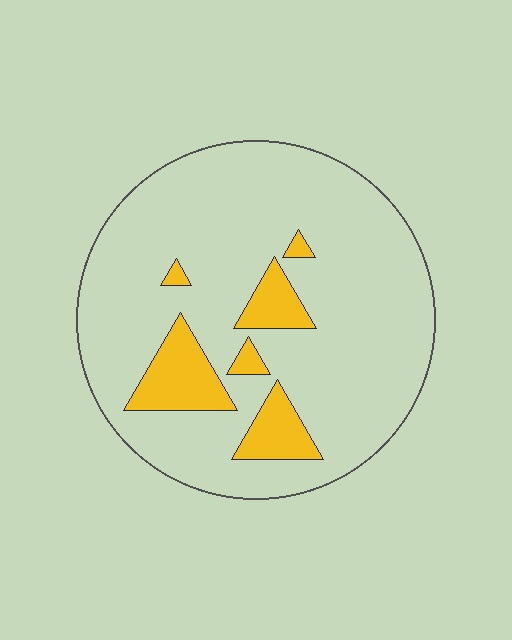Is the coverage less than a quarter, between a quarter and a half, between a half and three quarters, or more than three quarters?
Less than a quarter.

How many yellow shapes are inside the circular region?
6.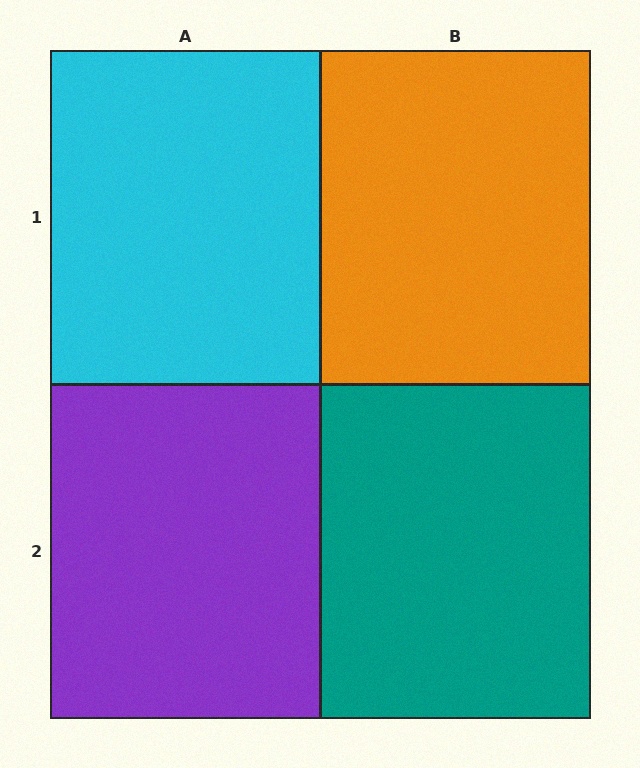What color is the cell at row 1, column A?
Cyan.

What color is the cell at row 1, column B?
Orange.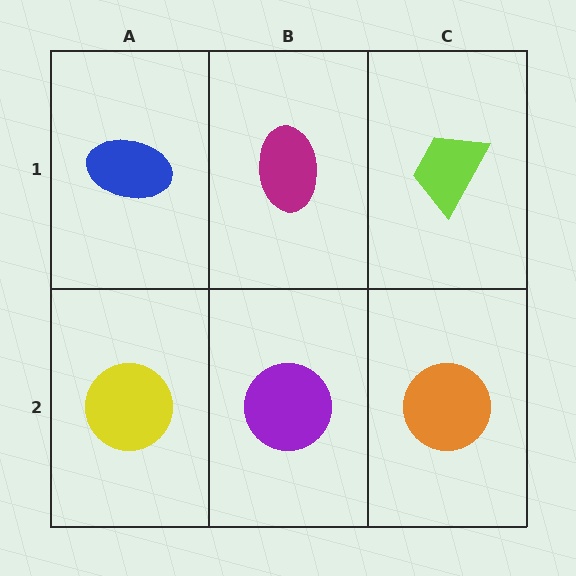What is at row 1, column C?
A lime trapezoid.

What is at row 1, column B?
A magenta ellipse.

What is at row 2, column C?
An orange circle.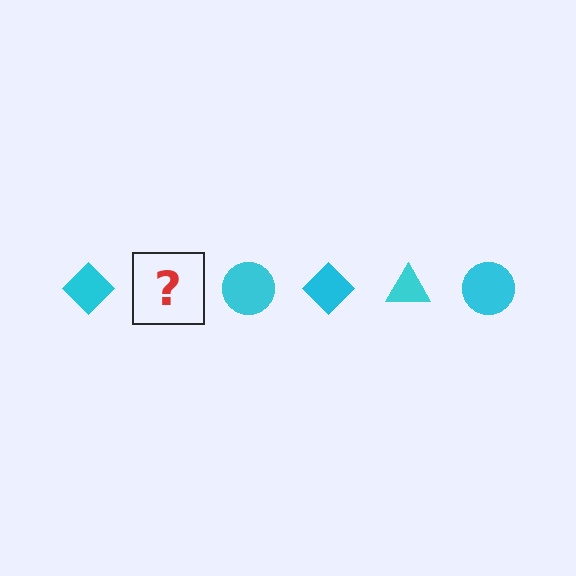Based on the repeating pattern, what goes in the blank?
The blank should be a cyan triangle.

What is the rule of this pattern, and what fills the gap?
The rule is that the pattern cycles through diamond, triangle, circle shapes in cyan. The gap should be filled with a cyan triangle.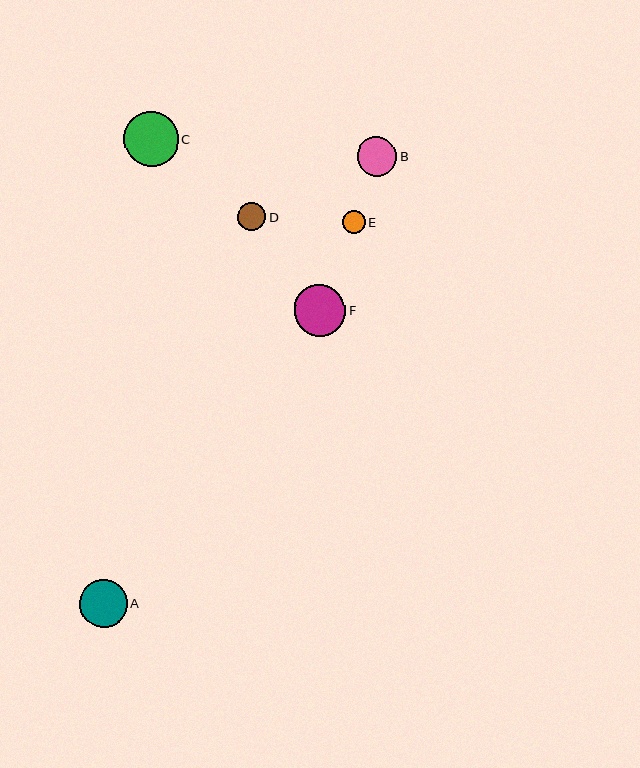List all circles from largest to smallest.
From largest to smallest: C, F, A, B, D, E.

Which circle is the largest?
Circle C is the largest with a size of approximately 55 pixels.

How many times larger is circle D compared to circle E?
Circle D is approximately 1.2 times the size of circle E.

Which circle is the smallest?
Circle E is the smallest with a size of approximately 23 pixels.